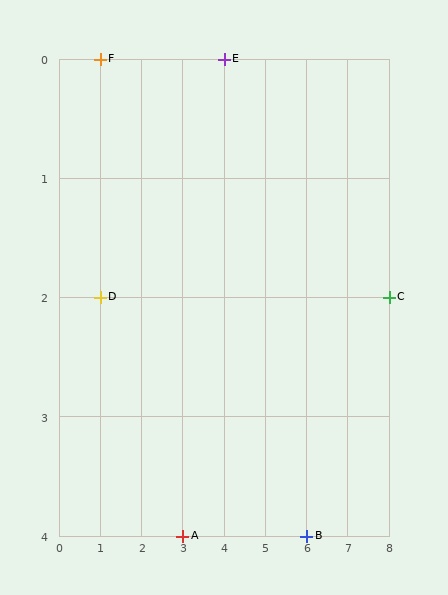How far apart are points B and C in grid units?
Points B and C are 2 columns and 2 rows apart (about 2.8 grid units diagonally).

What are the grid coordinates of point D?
Point D is at grid coordinates (1, 2).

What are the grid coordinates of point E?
Point E is at grid coordinates (4, 0).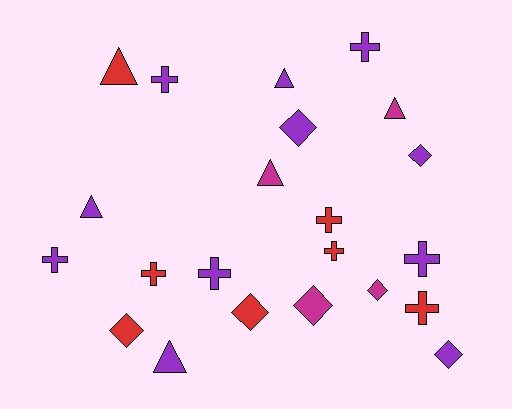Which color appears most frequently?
Purple, with 11 objects.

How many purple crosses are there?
There are 5 purple crosses.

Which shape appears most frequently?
Cross, with 9 objects.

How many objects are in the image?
There are 22 objects.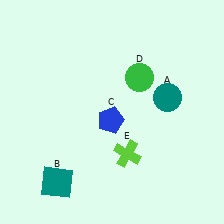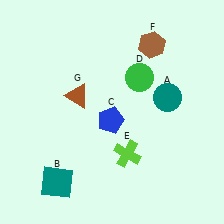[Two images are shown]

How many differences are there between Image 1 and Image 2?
There are 2 differences between the two images.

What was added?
A brown hexagon (F), a brown triangle (G) were added in Image 2.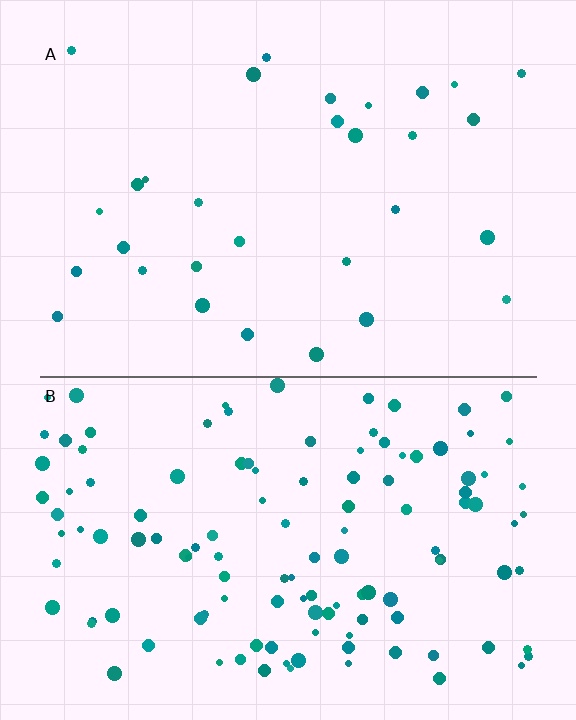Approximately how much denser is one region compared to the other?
Approximately 4.1× — region B over region A.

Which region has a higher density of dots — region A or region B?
B (the bottom).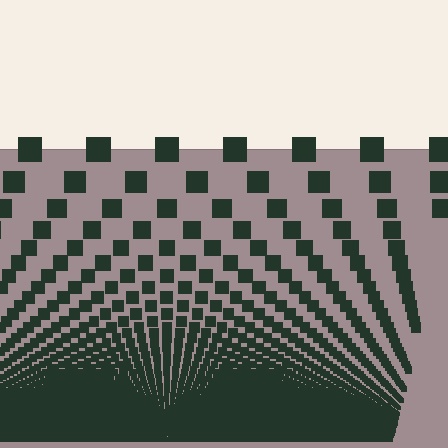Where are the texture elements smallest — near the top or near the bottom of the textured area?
Near the bottom.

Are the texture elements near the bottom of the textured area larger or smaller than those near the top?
Smaller. The gradient is inverted — elements near the bottom are smaller and denser.